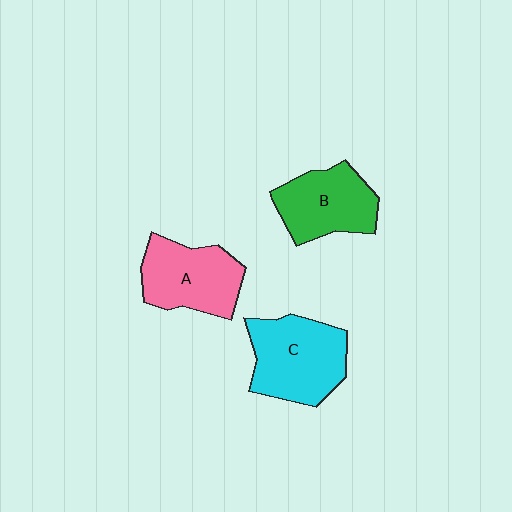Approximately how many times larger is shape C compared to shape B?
Approximately 1.2 times.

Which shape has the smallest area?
Shape B (green).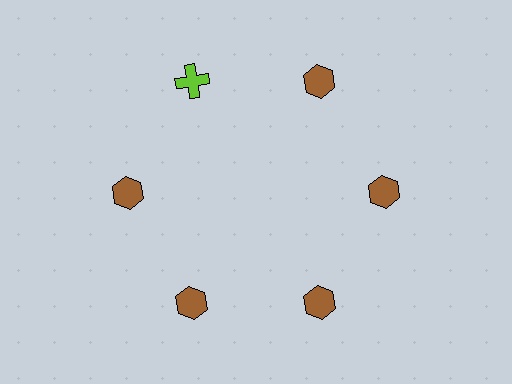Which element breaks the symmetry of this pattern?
The lime cross at roughly the 11 o'clock position breaks the symmetry. All other shapes are brown hexagons.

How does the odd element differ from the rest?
It differs in both color (lime instead of brown) and shape (cross instead of hexagon).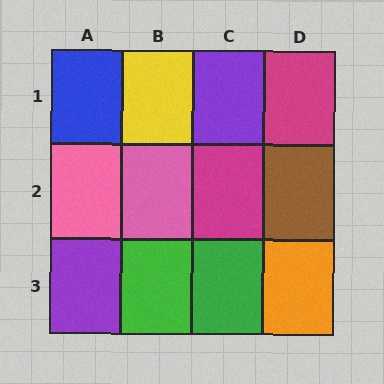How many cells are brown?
1 cell is brown.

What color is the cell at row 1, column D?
Magenta.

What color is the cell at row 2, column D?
Brown.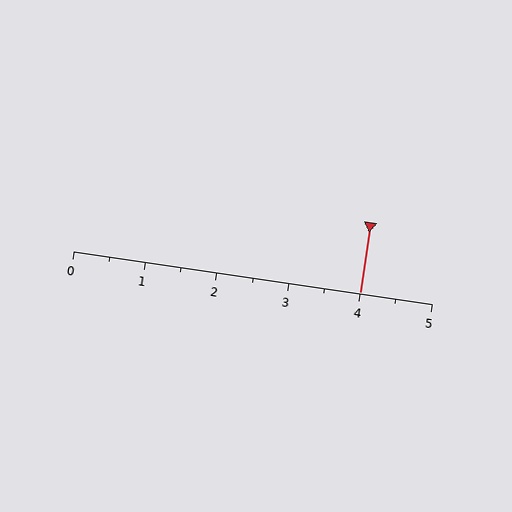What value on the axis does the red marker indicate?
The marker indicates approximately 4.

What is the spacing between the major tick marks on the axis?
The major ticks are spaced 1 apart.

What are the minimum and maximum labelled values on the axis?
The axis runs from 0 to 5.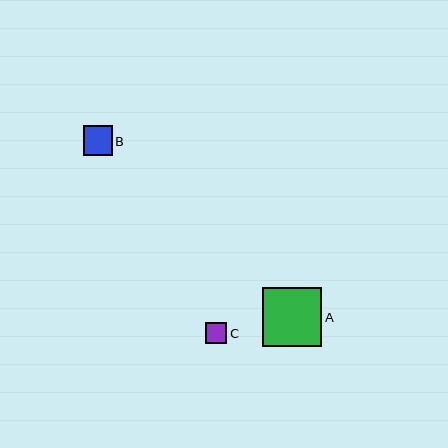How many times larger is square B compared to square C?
Square B is approximately 1.4 times the size of square C.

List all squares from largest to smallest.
From largest to smallest: A, B, C.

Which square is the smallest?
Square C is the smallest with a size of approximately 21 pixels.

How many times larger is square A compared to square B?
Square A is approximately 2.0 times the size of square B.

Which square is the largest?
Square A is the largest with a size of approximately 59 pixels.